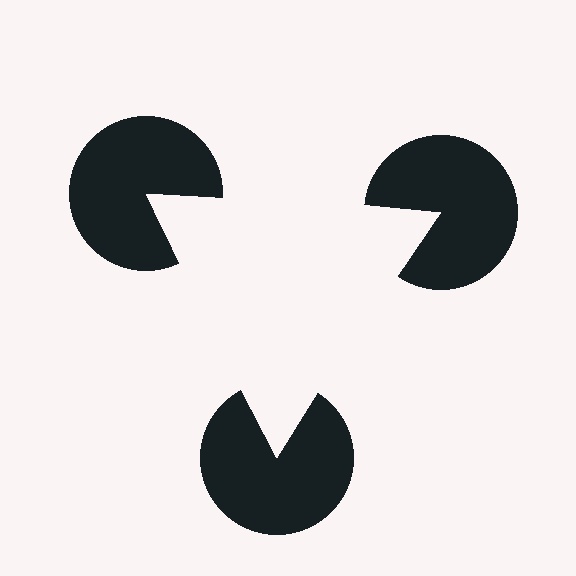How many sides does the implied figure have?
3 sides.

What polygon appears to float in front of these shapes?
An illusory triangle — its edges are inferred from the aligned wedge cuts in the pac-man discs, not physically drawn.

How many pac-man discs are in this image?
There are 3 — one at each vertex of the illusory triangle.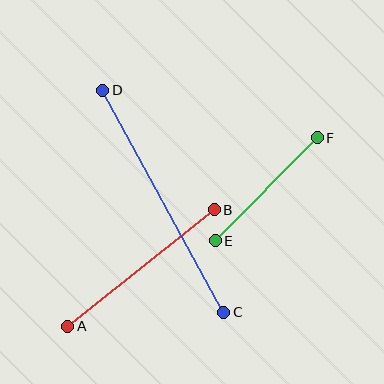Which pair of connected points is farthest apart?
Points C and D are farthest apart.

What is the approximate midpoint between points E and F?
The midpoint is at approximately (266, 189) pixels.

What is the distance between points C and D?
The distance is approximately 253 pixels.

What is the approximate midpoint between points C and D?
The midpoint is at approximately (163, 201) pixels.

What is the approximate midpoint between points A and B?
The midpoint is at approximately (141, 268) pixels.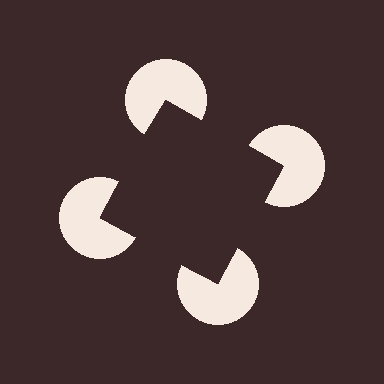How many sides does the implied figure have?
4 sides.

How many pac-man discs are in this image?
There are 4 — one at each vertex of the illusory square.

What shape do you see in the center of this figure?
An illusory square — its edges are inferred from the aligned wedge cuts in the pac-man discs, not physically drawn.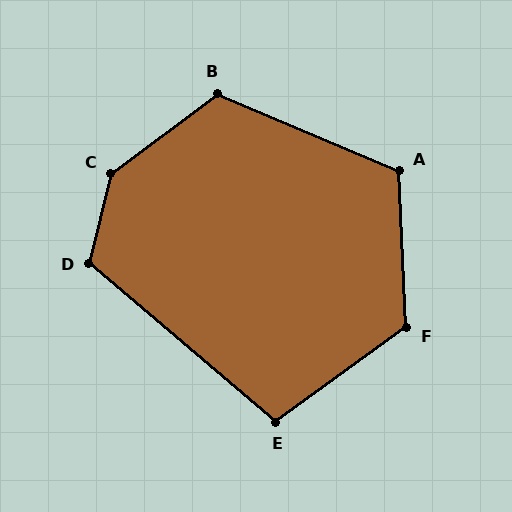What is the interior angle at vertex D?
Approximately 117 degrees (obtuse).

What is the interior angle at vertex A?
Approximately 116 degrees (obtuse).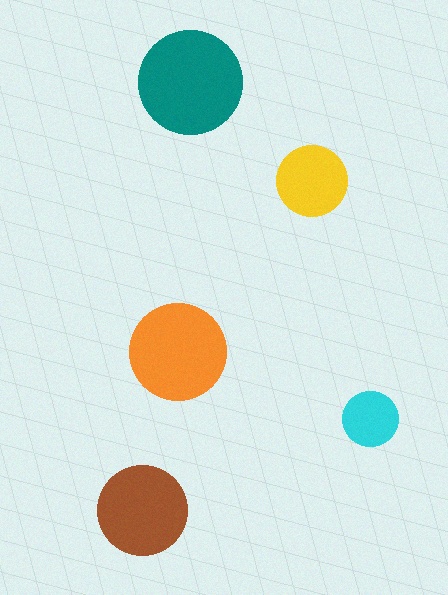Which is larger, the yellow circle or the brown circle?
The brown one.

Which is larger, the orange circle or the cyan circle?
The orange one.